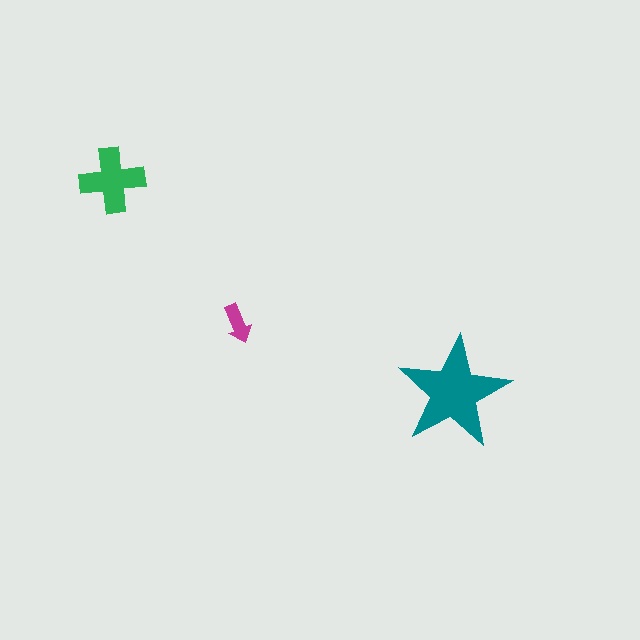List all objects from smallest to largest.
The magenta arrow, the green cross, the teal star.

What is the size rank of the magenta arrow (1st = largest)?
3rd.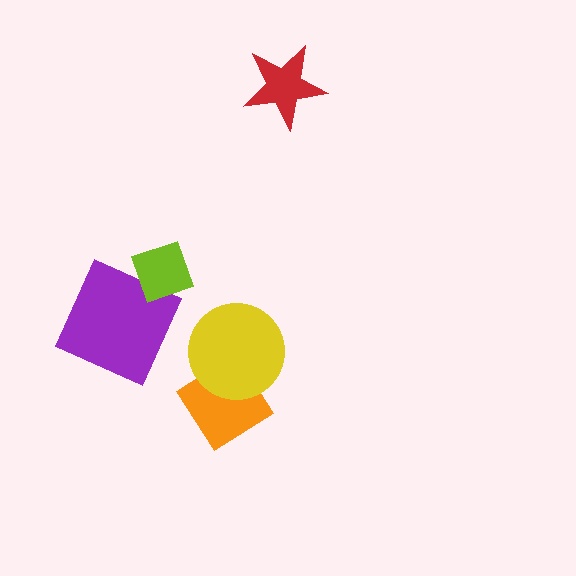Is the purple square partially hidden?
Yes, it is partially covered by another shape.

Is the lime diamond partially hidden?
No, no other shape covers it.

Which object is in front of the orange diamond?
The yellow circle is in front of the orange diamond.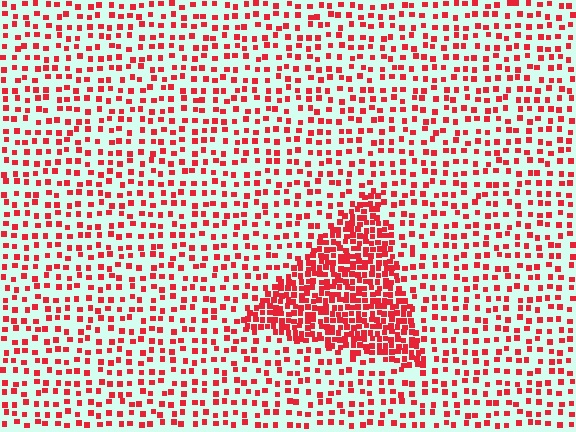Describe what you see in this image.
The image contains small red elements arranged at two different densities. A triangle-shaped region is visible where the elements are more densely packed than the surrounding area.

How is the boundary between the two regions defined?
The boundary is defined by a change in element density (approximately 2.6x ratio). All elements are the same color, size, and shape.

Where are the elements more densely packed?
The elements are more densely packed inside the triangle boundary.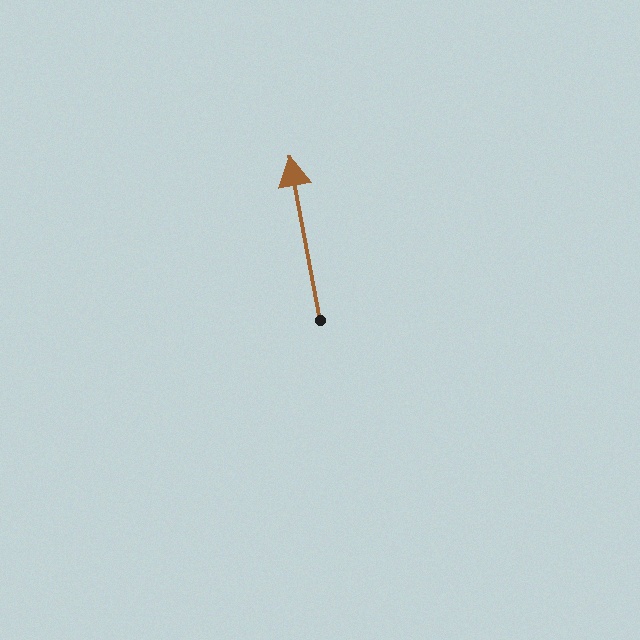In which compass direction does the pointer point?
North.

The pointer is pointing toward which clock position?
Roughly 12 o'clock.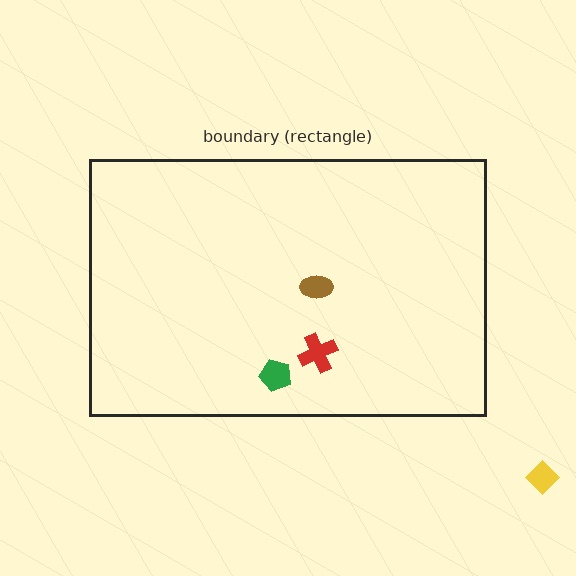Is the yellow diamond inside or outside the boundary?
Outside.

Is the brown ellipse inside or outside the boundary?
Inside.